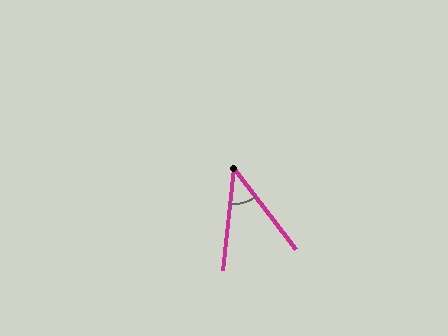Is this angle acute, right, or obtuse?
It is acute.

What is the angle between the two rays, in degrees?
Approximately 44 degrees.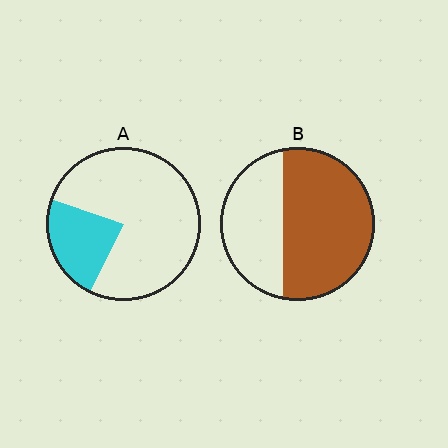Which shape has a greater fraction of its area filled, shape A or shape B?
Shape B.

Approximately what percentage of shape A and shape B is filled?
A is approximately 25% and B is approximately 60%.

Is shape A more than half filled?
No.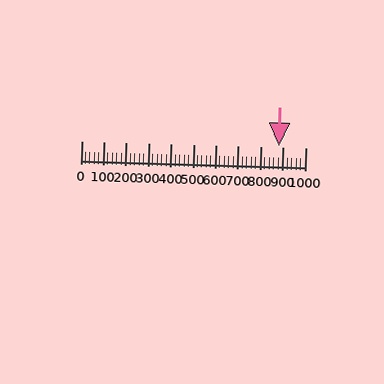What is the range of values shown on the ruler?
The ruler shows values from 0 to 1000.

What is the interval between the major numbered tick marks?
The major tick marks are spaced 100 units apart.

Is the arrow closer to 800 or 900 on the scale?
The arrow is closer to 900.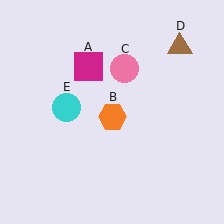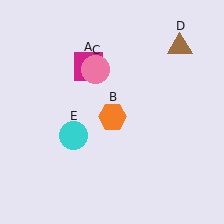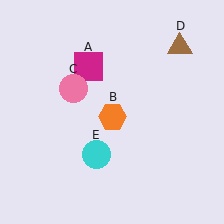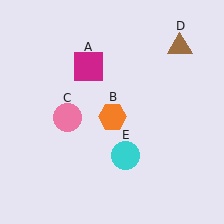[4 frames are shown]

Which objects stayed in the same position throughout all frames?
Magenta square (object A) and orange hexagon (object B) and brown triangle (object D) remained stationary.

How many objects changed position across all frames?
2 objects changed position: pink circle (object C), cyan circle (object E).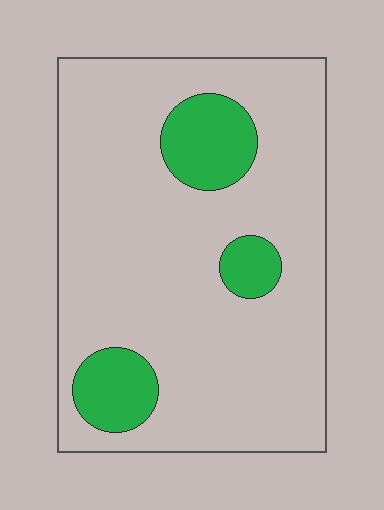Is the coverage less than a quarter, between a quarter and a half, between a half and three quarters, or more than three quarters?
Less than a quarter.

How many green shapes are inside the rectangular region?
3.